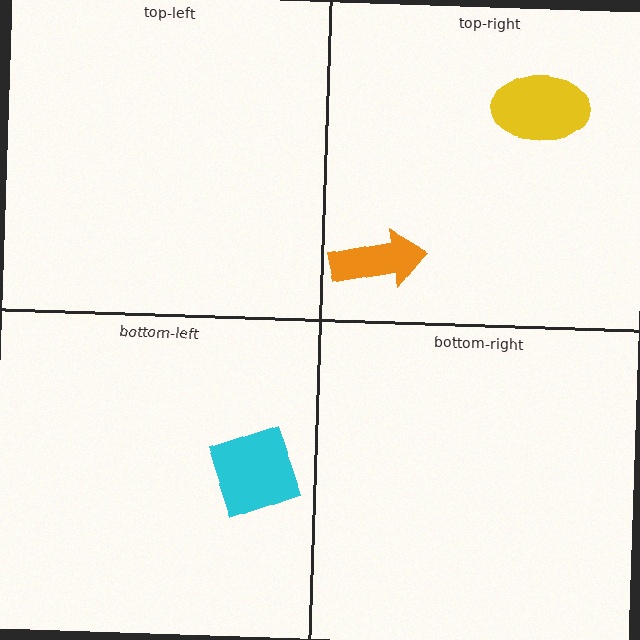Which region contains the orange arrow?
The top-right region.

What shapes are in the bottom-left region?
The cyan diamond.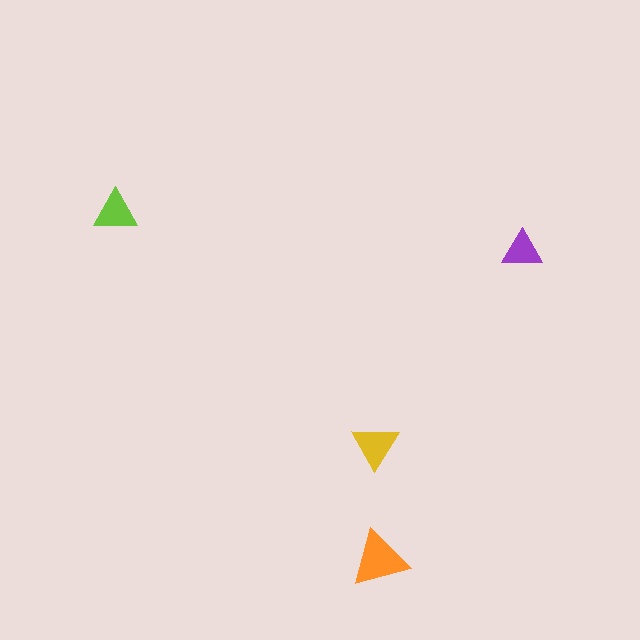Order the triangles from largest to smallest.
the orange one, the yellow one, the lime one, the purple one.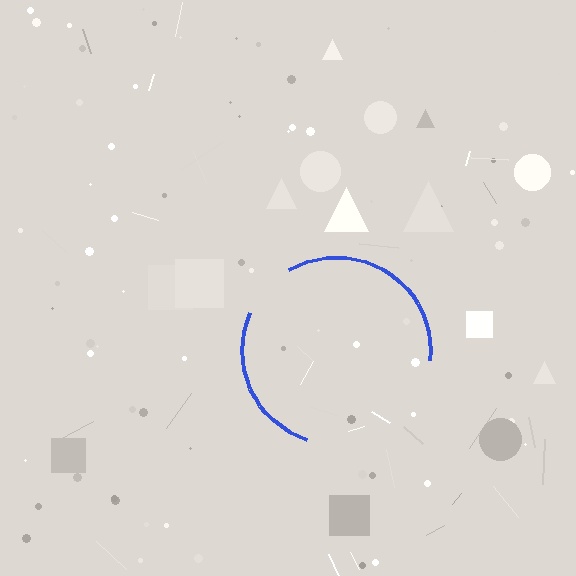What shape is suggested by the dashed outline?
The dashed outline suggests a circle.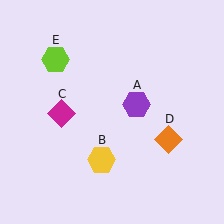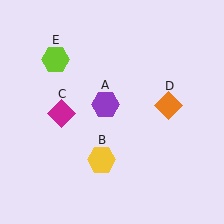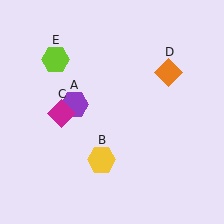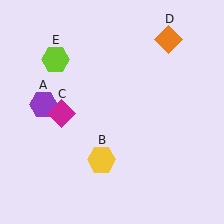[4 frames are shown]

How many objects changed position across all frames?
2 objects changed position: purple hexagon (object A), orange diamond (object D).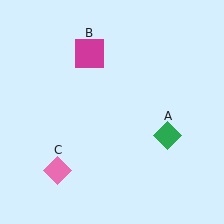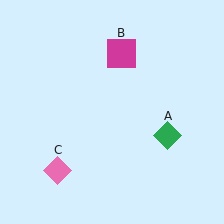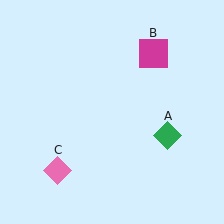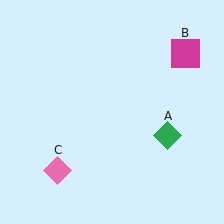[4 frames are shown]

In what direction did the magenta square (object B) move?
The magenta square (object B) moved right.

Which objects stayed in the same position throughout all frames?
Green diamond (object A) and pink diamond (object C) remained stationary.